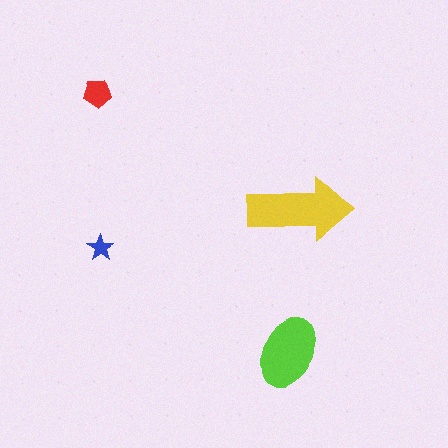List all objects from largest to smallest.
The yellow arrow, the lime ellipse, the red pentagon, the blue star.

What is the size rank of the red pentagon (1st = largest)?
3rd.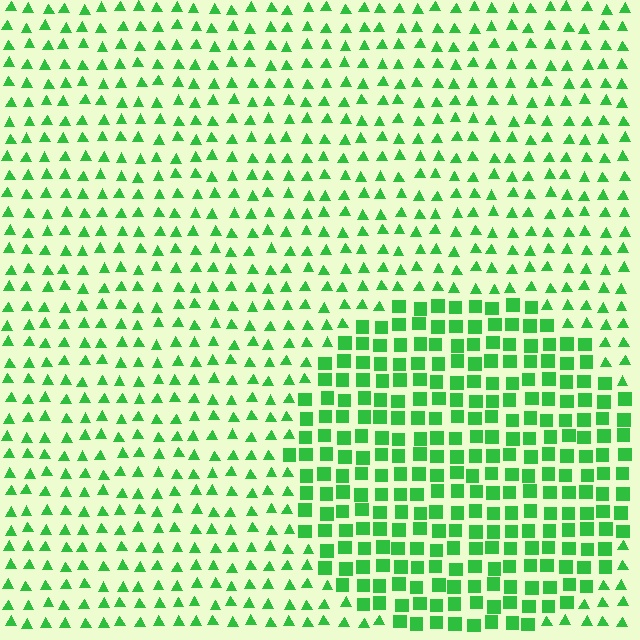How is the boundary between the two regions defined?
The boundary is defined by a change in element shape: squares inside vs. triangles outside. All elements share the same color and spacing.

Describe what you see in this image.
The image is filled with small green elements arranged in a uniform grid. A circle-shaped region contains squares, while the surrounding area contains triangles. The boundary is defined purely by the change in element shape.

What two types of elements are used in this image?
The image uses squares inside the circle region and triangles outside it.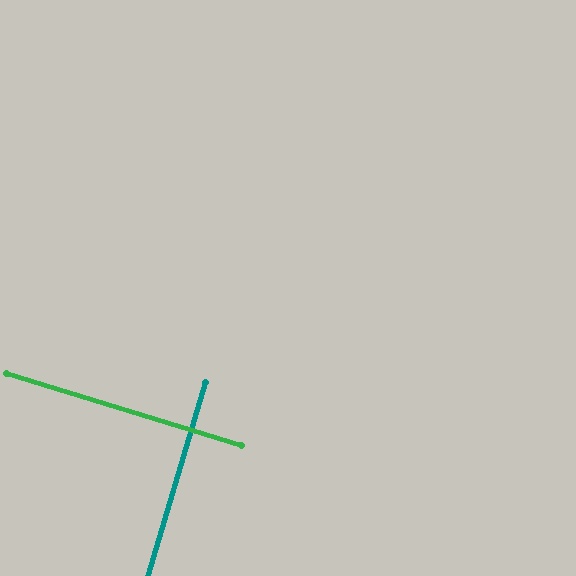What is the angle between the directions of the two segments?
Approximately 90 degrees.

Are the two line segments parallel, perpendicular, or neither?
Perpendicular — they meet at approximately 90°.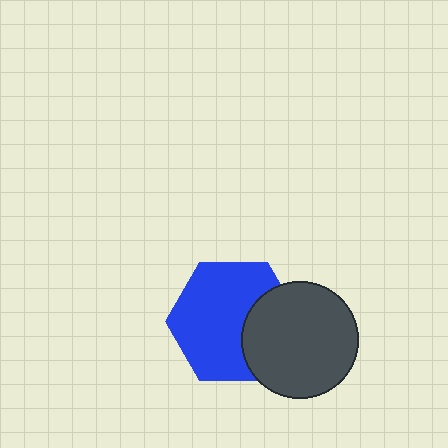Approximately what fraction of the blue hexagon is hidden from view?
Roughly 30% of the blue hexagon is hidden behind the dark gray circle.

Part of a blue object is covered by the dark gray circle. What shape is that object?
It is a hexagon.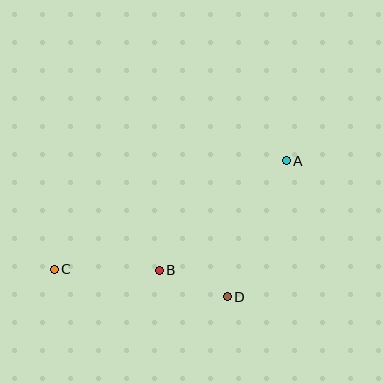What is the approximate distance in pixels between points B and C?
The distance between B and C is approximately 105 pixels.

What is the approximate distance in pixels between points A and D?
The distance between A and D is approximately 148 pixels.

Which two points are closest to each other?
Points B and D are closest to each other.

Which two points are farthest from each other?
Points A and C are farthest from each other.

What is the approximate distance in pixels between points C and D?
The distance between C and D is approximately 175 pixels.